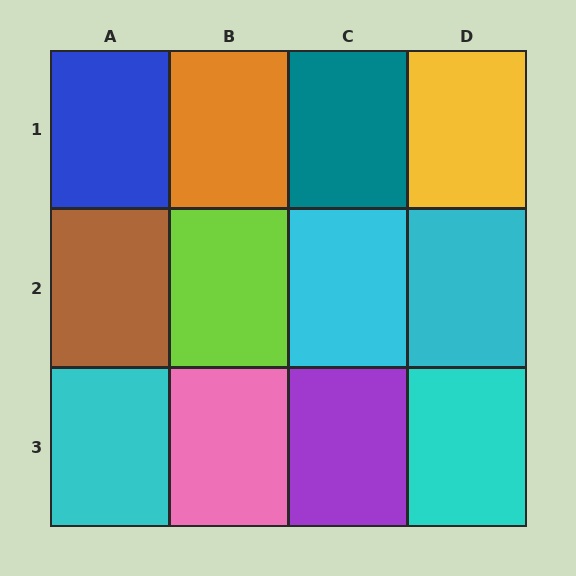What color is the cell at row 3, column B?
Pink.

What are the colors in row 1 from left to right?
Blue, orange, teal, yellow.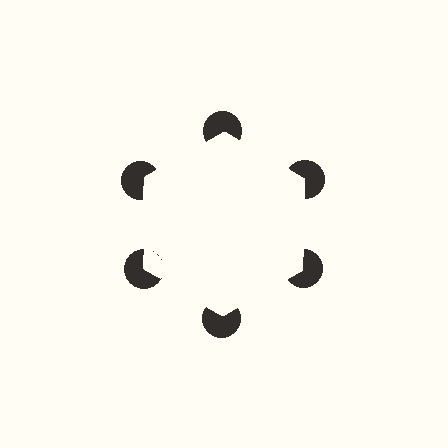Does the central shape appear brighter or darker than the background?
It typically appears slightly brighter than the background, even though no actual brightness change is drawn.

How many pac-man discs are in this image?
There are 6 — one at each vertex of the illusory hexagon.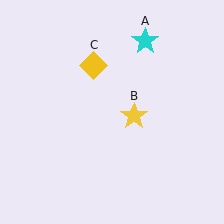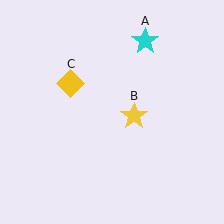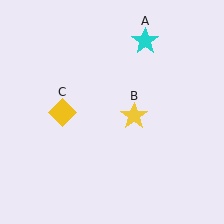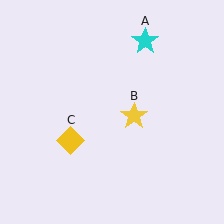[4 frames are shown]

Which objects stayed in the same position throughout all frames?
Cyan star (object A) and yellow star (object B) remained stationary.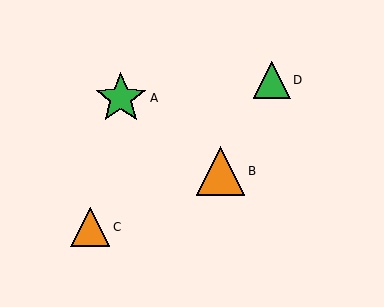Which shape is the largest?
The green star (labeled A) is the largest.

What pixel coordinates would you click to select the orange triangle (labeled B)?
Click at (220, 171) to select the orange triangle B.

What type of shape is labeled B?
Shape B is an orange triangle.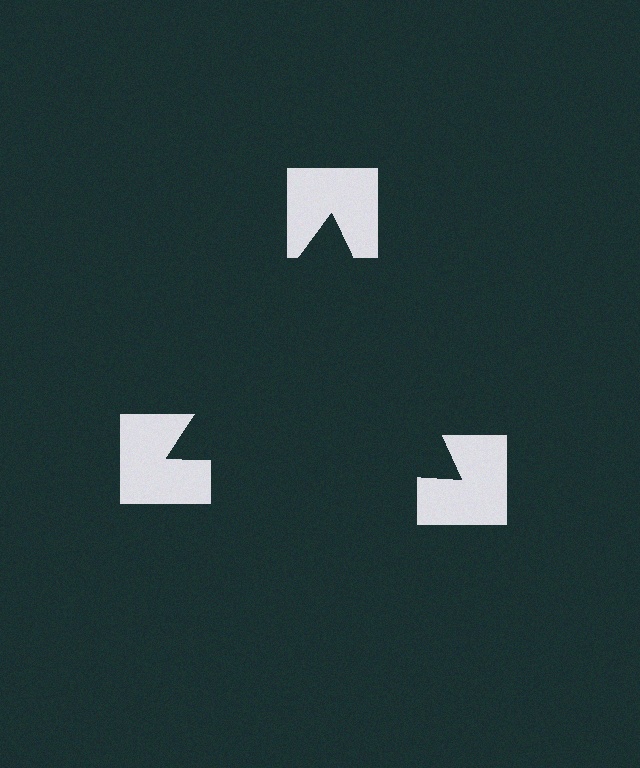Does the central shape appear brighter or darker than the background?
It typically appears slightly darker than the background, even though no actual brightness change is drawn.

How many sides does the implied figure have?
3 sides.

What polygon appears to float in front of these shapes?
An illusory triangle — its edges are inferred from the aligned wedge cuts in the notched squares, not physically drawn.